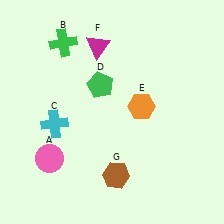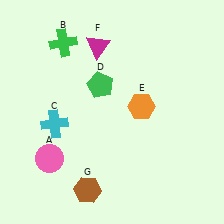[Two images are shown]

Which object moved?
The brown hexagon (G) moved left.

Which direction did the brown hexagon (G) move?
The brown hexagon (G) moved left.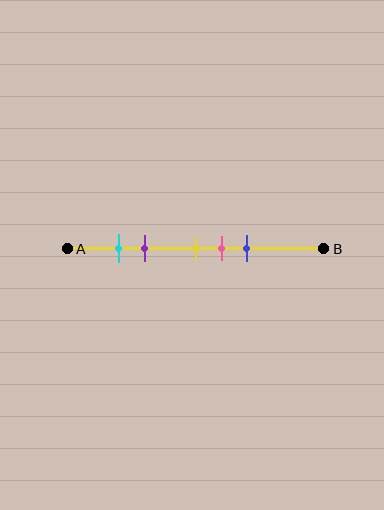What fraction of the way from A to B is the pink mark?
The pink mark is approximately 60% (0.6) of the way from A to B.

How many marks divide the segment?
There are 5 marks dividing the segment.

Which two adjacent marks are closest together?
The cyan and purple marks are the closest adjacent pair.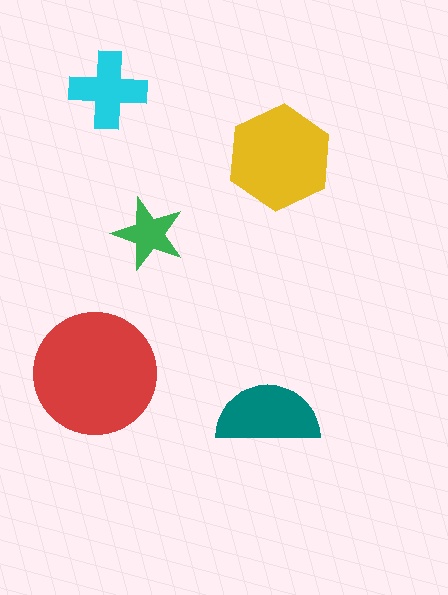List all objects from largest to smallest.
The red circle, the yellow hexagon, the teal semicircle, the cyan cross, the green star.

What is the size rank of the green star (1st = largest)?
5th.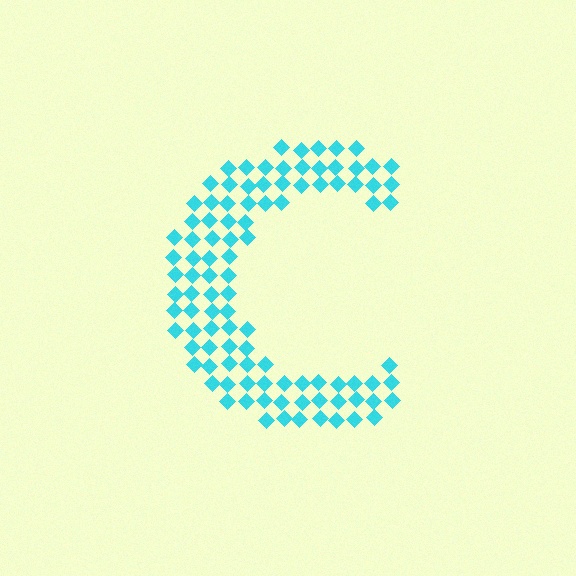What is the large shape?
The large shape is the letter C.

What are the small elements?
The small elements are diamonds.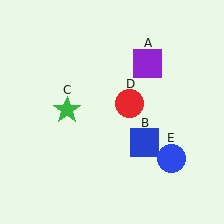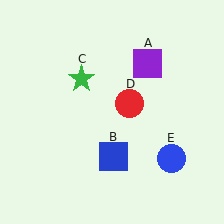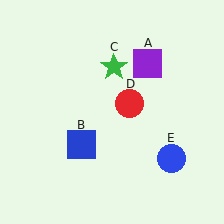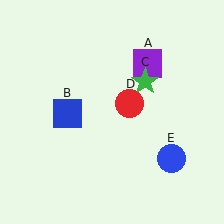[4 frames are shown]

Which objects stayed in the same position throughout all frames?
Purple square (object A) and red circle (object D) and blue circle (object E) remained stationary.